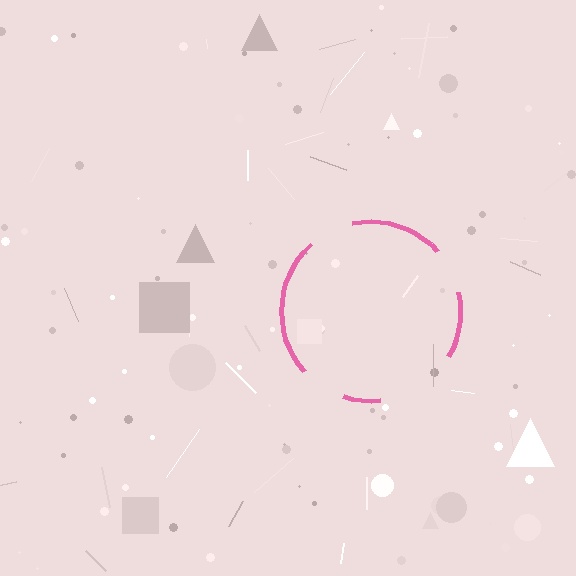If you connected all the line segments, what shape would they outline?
They would outline a circle.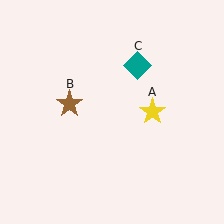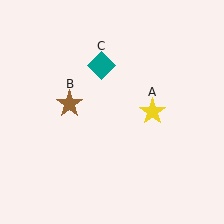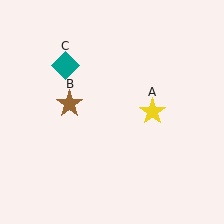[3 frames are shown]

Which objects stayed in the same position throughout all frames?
Yellow star (object A) and brown star (object B) remained stationary.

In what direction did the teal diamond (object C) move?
The teal diamond (object C) moved left.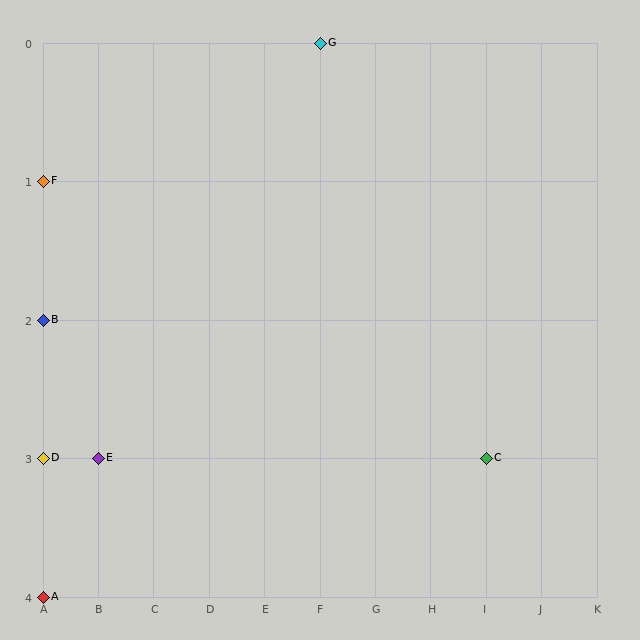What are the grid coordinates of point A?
Point A is at grid coordinates (A, 4).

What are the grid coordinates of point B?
Point B is at grid coordinates (A, 2).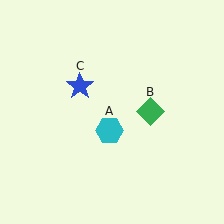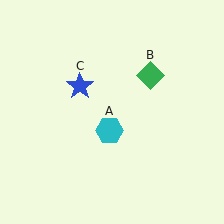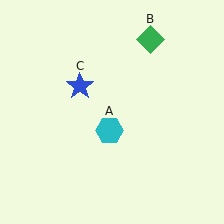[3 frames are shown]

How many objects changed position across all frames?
1 object changed position: green diamond (object B).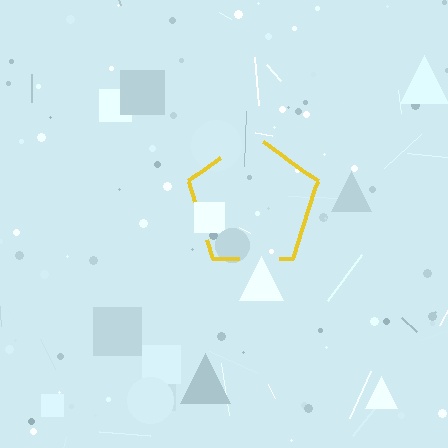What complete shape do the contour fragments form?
The contour fragments form a pentagon.